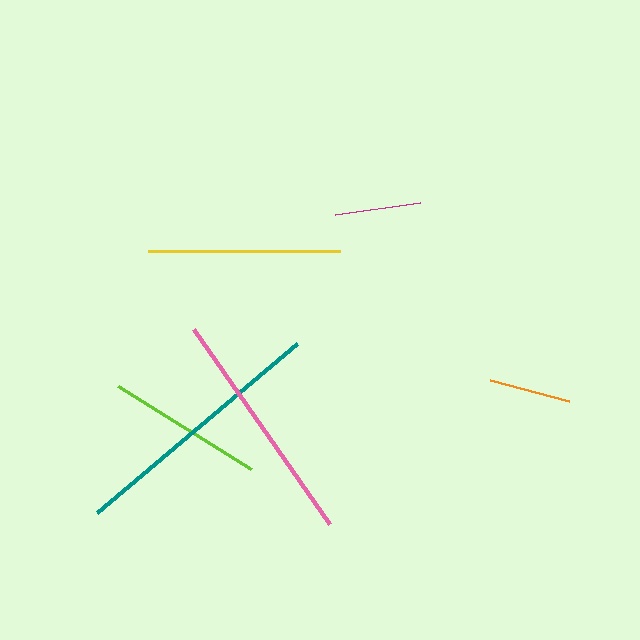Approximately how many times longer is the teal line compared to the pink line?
The teal line is approximately 1.1 times the length of the pink line.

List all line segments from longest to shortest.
From longest to shortest: teal, pink, yellow, lime, magenta, orange.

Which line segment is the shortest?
The orange line is the shortest at approximately 81 pixels.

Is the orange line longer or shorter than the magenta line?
The magenta line is longer than the orange line.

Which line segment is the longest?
The teal line is the longest at approximately 262 pixels.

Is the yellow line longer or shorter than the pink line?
The pink line is longer than the yellow line.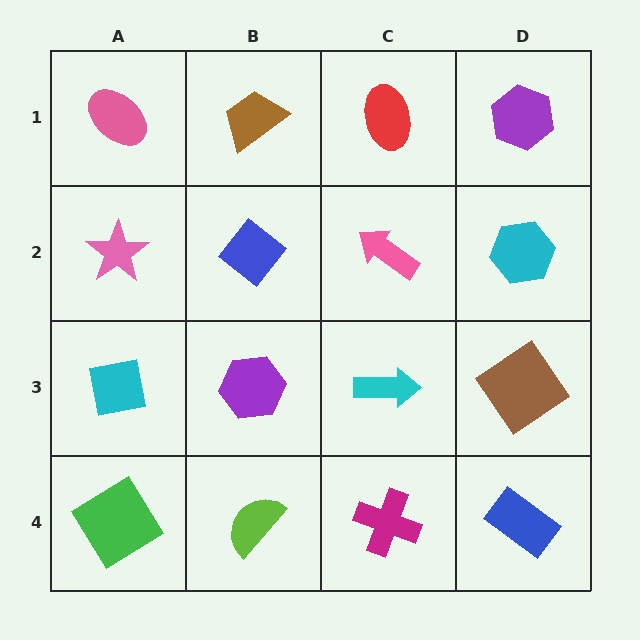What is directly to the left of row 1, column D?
A red ellipse.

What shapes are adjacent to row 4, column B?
A purple hexagon (row 3, column B), a green diamond (row 4, column A), a magenta cross (row 4, column C).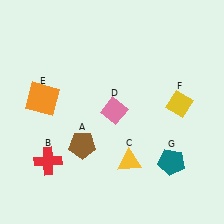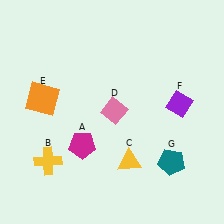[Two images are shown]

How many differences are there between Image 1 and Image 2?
There are 3 differences between the two images.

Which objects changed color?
A changed from brown to magenta. B changed from red to yellow. F changed from yellow to purple.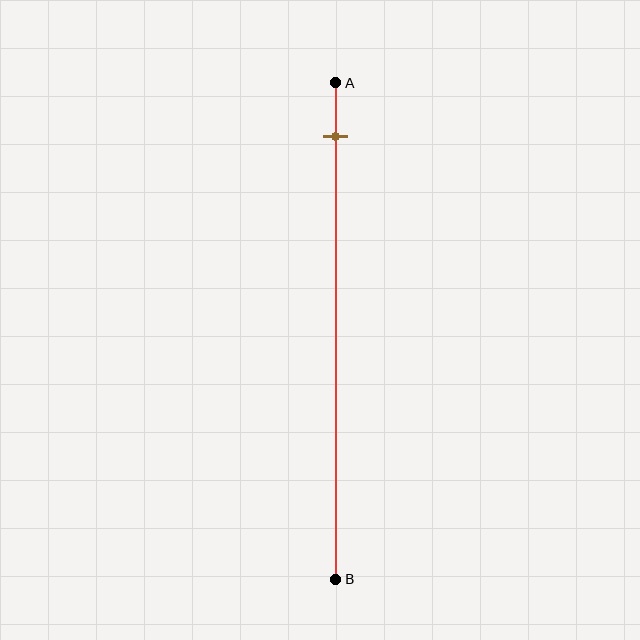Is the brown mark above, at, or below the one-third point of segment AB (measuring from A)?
The brown mark is above the one-third point of segment AB.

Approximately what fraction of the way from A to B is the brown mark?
The brown mark is approximately 10% of the way from A to B.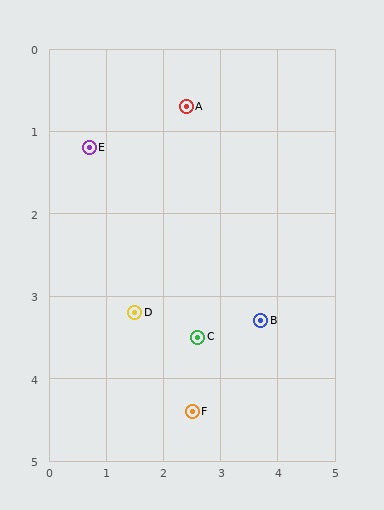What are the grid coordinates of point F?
Point F is at approximately (2.5, 4.4).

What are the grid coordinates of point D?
Point D is at approximately (1.5, 3.2).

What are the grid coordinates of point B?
Point B is at approximately (3.7, 3.3).